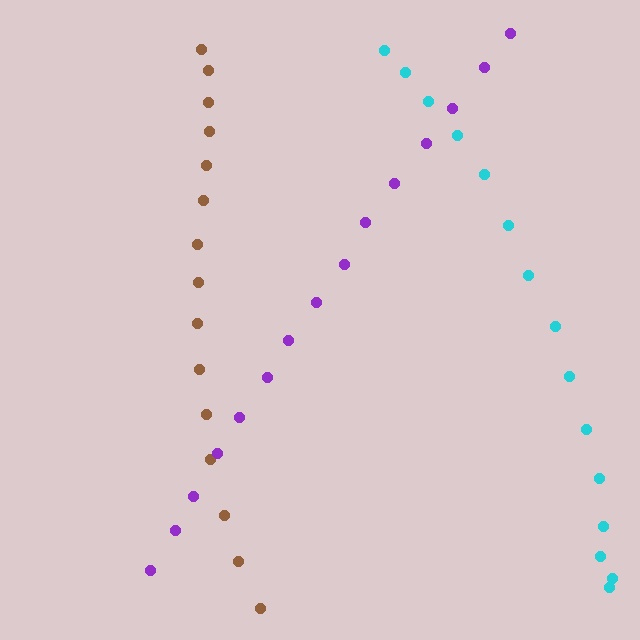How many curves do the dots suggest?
There are 3 distinct paths.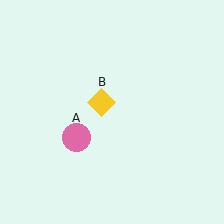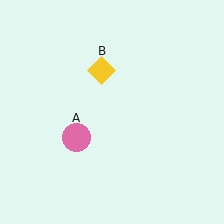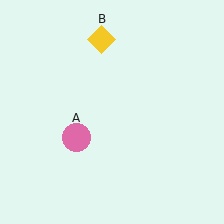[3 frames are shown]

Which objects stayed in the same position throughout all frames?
Pink circle (object A) remained stationary.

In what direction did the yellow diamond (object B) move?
The yellow diamond (object B) moved up.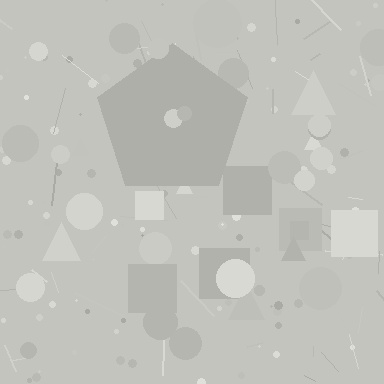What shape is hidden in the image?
A pentagon is hidden in the image.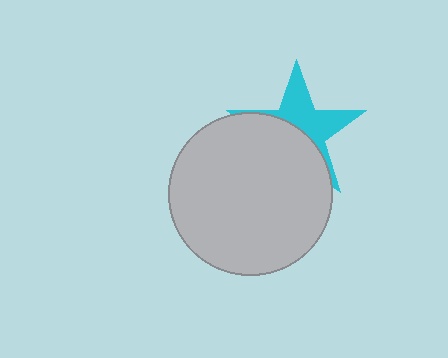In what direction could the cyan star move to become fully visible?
The cyan star could move up. That would shift it out from behind the light gray circle entirely.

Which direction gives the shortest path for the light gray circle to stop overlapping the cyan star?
Moving down gives the shortest separation.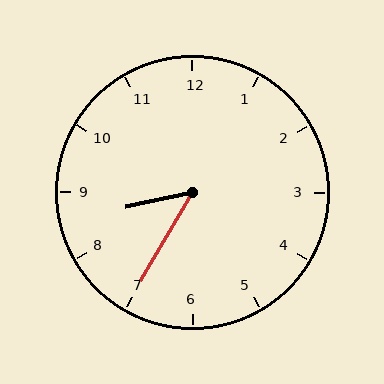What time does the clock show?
8:35.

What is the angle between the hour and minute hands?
Approximately 48 degrees.